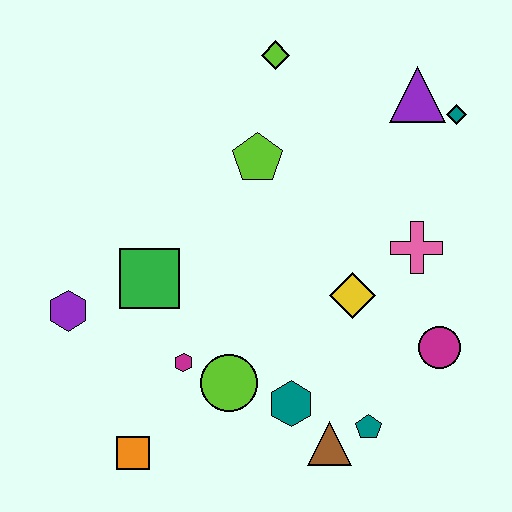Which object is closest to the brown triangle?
The teal pentagon is closest to the brown triangle.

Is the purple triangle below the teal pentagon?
No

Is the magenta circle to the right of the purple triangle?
Yes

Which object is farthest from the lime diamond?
The orange square is farthest from the lime diamond.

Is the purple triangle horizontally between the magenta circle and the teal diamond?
No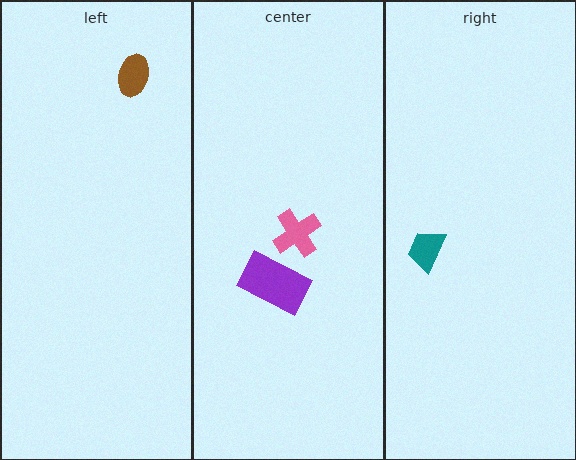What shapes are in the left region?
The brown ellipse.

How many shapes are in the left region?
1.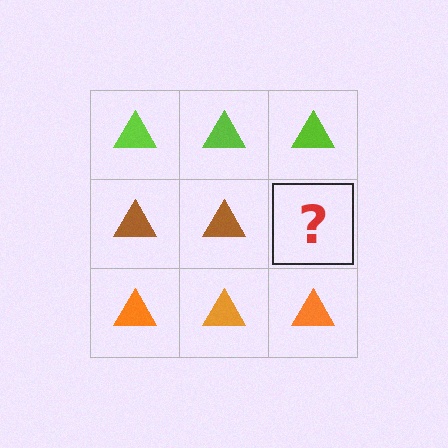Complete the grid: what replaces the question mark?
The question mark should be replaced with a brown triangle.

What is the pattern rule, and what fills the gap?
The rule is that each row has a consistent color. The gap should be filled with a brown triangle.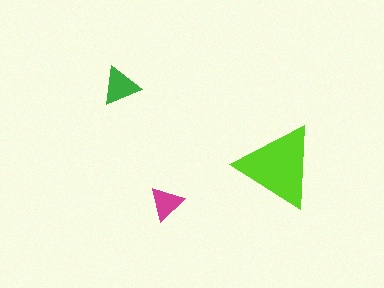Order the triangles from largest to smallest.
the lime one, the green one, the magenta one.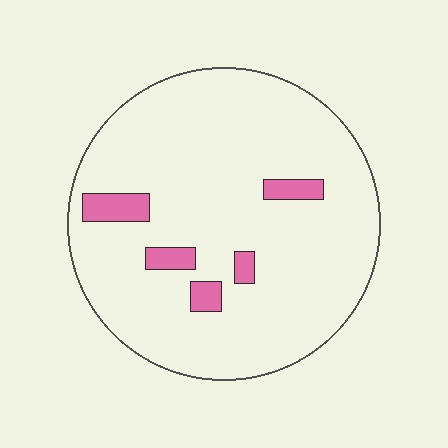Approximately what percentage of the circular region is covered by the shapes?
Approximately 10%.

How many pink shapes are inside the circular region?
5.